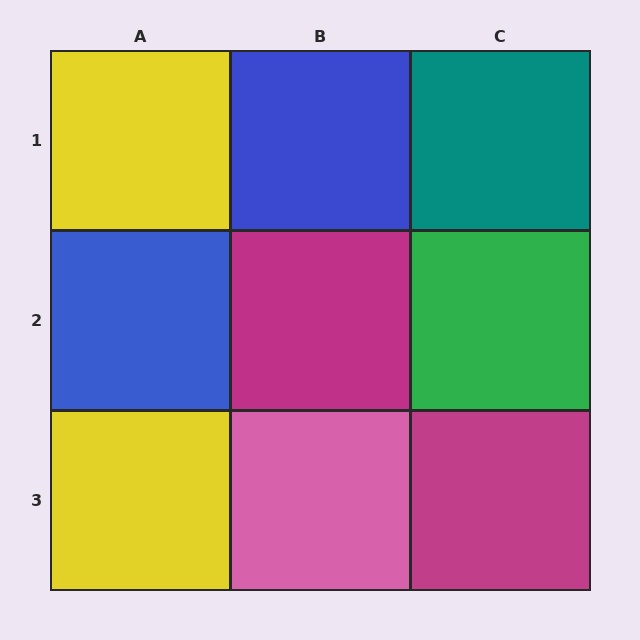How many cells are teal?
1 cell is teal.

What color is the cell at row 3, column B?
Pink.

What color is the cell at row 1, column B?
Blue.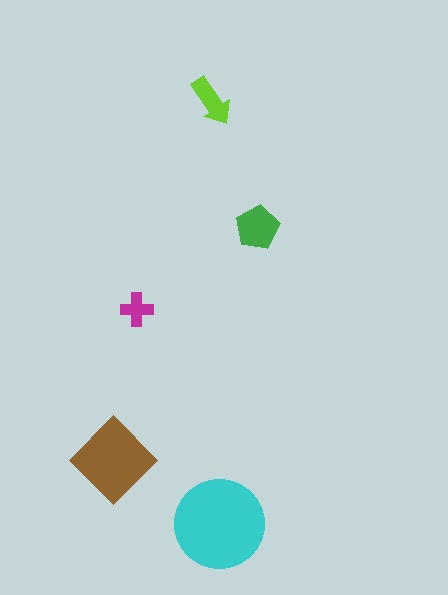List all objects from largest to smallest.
The cyan circle, the brown diamond, the green pentagon, the lime arrow, the magenta cross.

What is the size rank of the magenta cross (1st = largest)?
5th.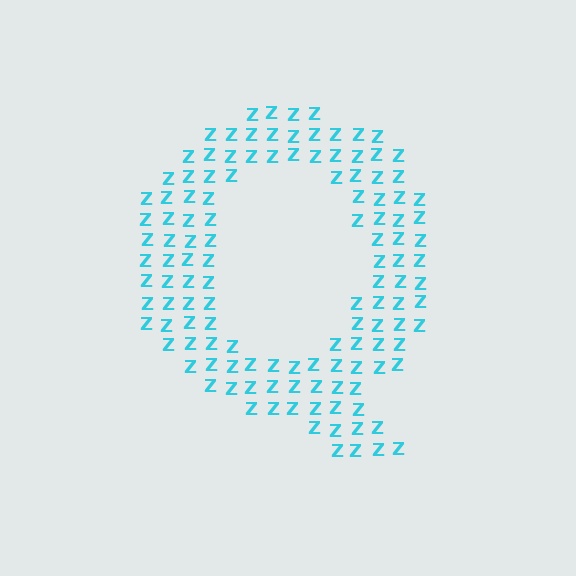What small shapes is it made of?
It is made of small letter Z's.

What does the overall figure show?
The overall figure shows the letter Q.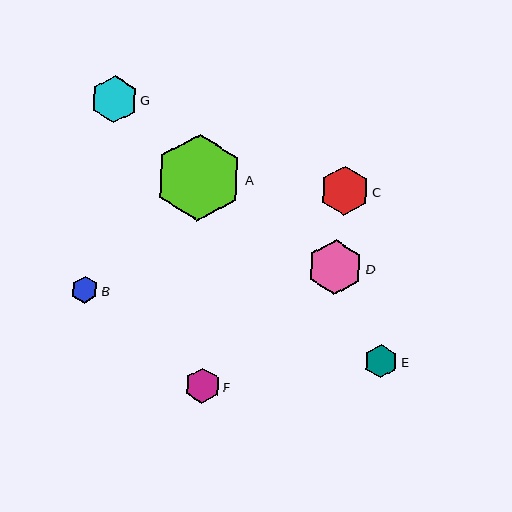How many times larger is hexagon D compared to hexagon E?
Hexagon D is approximately 1.6 times the size of hexagon E.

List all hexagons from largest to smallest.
From largest to smallest: A, D, C, G, F, E, B.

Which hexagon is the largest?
Hexagon A is the largest with a size of approximately 87 pixels.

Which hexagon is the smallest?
Hexagon B is the smallest with a size of approximately 27 pixels.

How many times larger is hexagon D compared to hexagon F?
Hexagon D is approximately 1.6 times the size of hexagon F.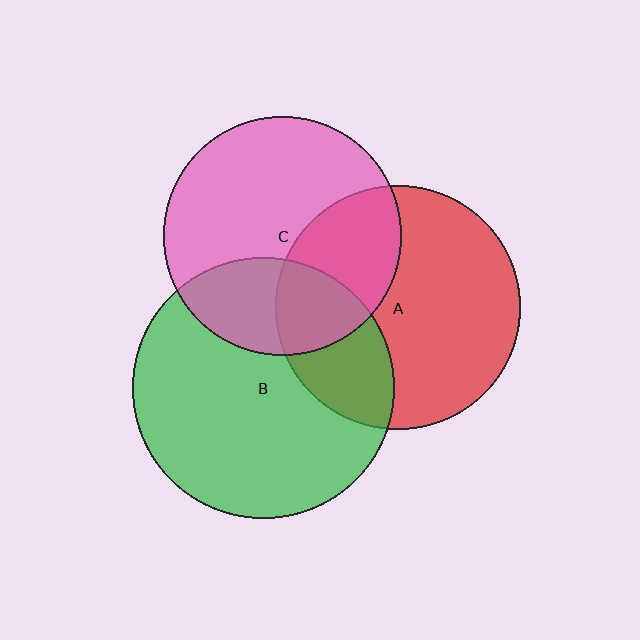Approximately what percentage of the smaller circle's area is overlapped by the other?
Approximately 30%.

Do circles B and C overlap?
Yes.